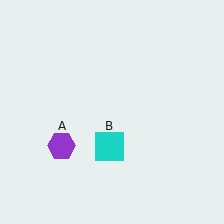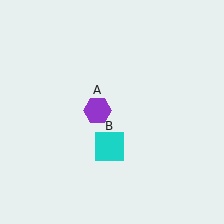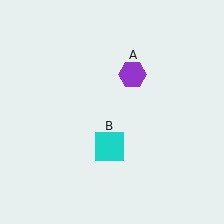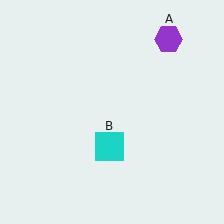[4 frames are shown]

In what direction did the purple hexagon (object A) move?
The purple hexagon (object A) moved up and to the right.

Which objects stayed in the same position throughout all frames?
Cyan square (object B) remained stationary.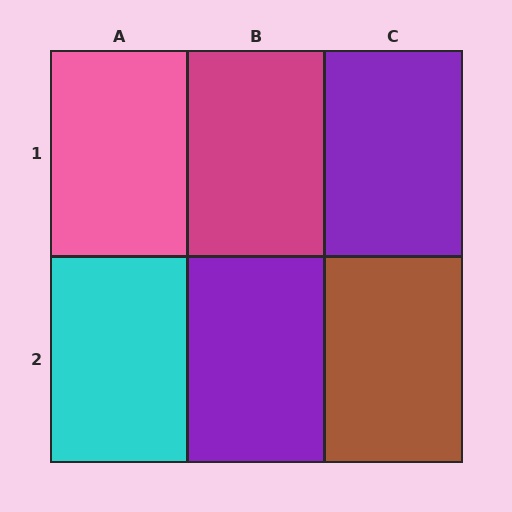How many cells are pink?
1 cell is pink.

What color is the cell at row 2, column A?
Cyan.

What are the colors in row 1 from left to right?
Pink, magenta, purple.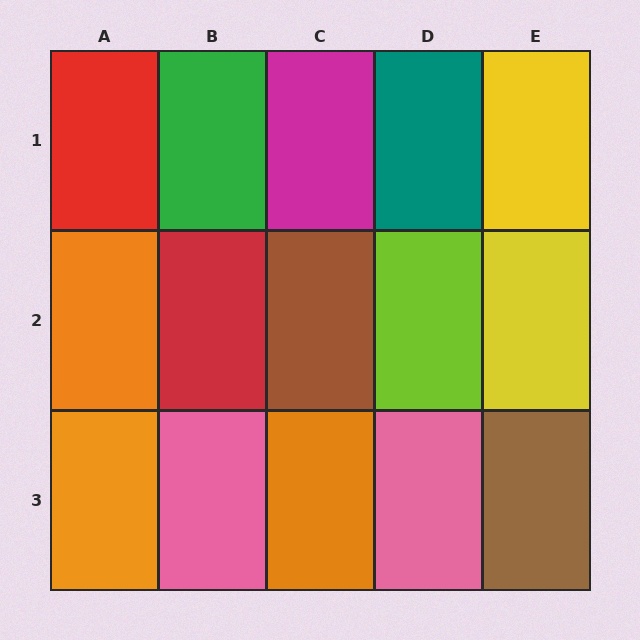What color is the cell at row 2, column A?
Orange.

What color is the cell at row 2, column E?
Yellow.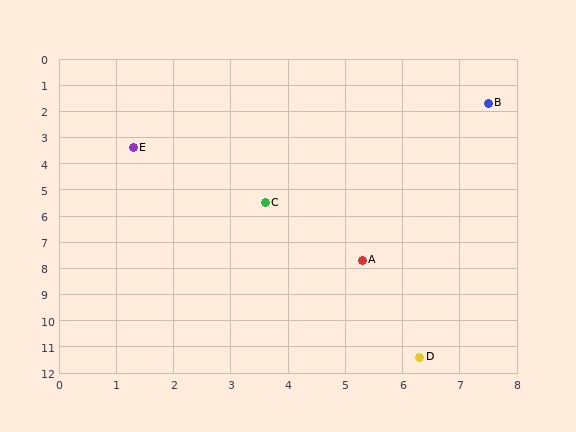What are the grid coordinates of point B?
Point B is at approximately (7.5, 1.7).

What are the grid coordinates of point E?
Point E is at approximately (1.3, 3.4).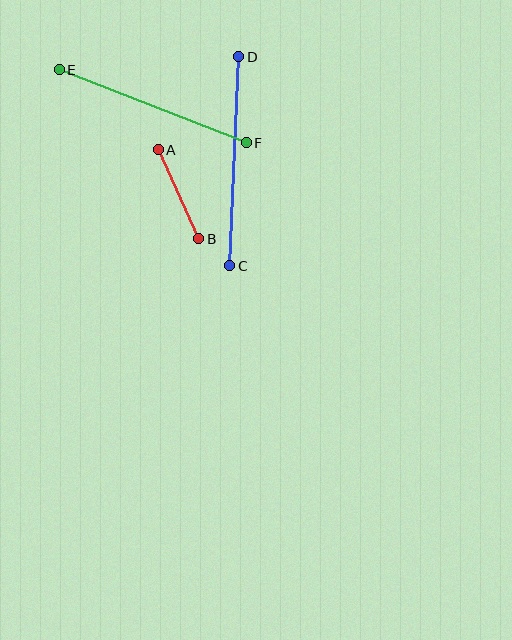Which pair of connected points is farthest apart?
Points C and D are farthest apart.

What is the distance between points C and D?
The distance is approximately 209 pixels.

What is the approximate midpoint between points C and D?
The midpoint is at approximately (234, 161) pixels.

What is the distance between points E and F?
The distance is approximately 201 pixels.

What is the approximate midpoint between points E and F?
The midpoint is at approximately (153, 106) pixels.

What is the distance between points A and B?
The distance is approximately 98 pixels.